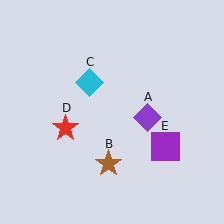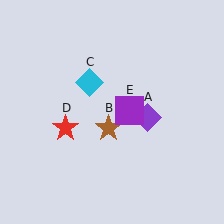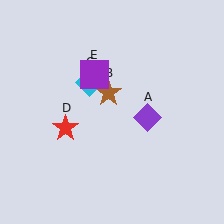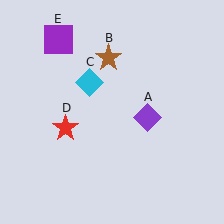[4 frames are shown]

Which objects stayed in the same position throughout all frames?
Purple diamond (object A) and cyan diamond (object C) and red star (object D) remained stationary.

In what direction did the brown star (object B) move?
The brown star (object B) moved up.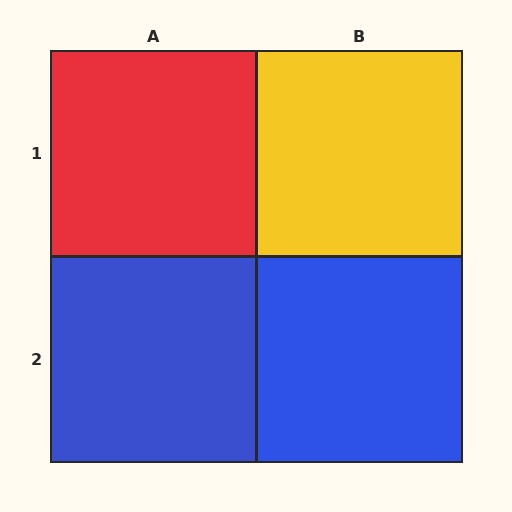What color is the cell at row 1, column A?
Red.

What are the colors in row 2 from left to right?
Blue, blue.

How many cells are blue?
2 cells are blue.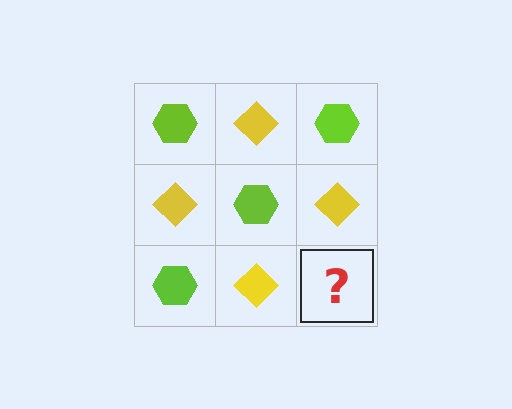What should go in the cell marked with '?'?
The missing cell should contain a lime hexagon.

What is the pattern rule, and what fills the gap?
The rule is that it alternates lime hexagon and yellow diamond in a checkerboard pattern. The gap should be filled with a lime hexagon.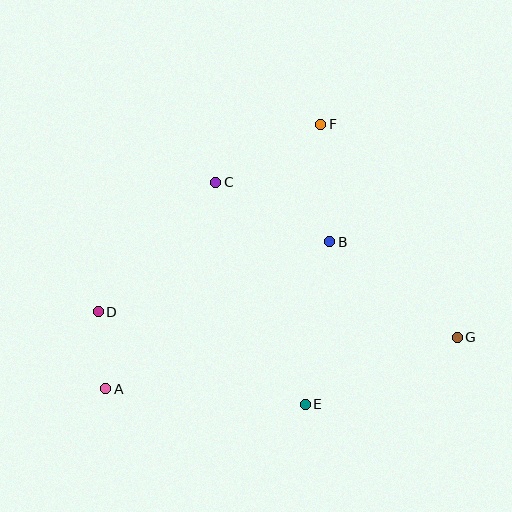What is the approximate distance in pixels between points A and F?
The distance between A and F is approximately 341 pixels.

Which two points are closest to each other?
Points A and D are closest to each other.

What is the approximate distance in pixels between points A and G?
The distance between A and G is approximately 355 pixels.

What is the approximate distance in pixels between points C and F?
The distance between C and F is approximately 120 pixels.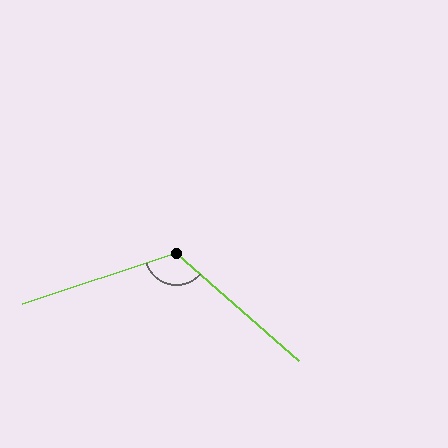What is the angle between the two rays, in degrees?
Approximately 121 degrees.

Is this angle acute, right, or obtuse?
It is obtuse.